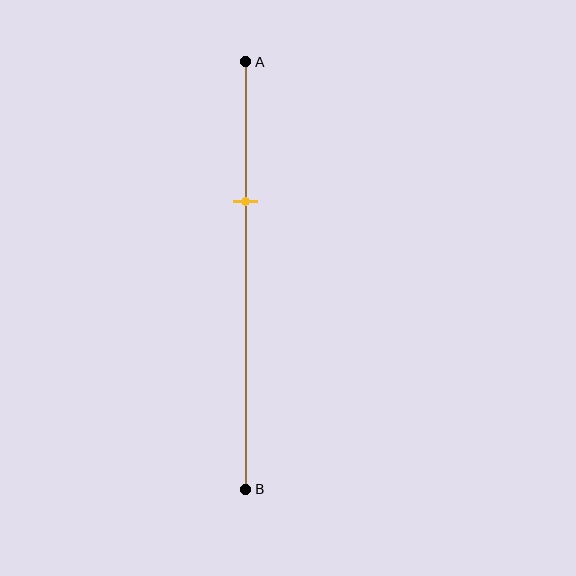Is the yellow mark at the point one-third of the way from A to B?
Yes, the mark is approximately at the one-third point.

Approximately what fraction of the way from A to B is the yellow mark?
The yellow mark is approximately 35% of the way from A to B.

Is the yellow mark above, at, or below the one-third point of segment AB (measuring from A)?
The yellow mark is approximately at the one-third point of segment AB.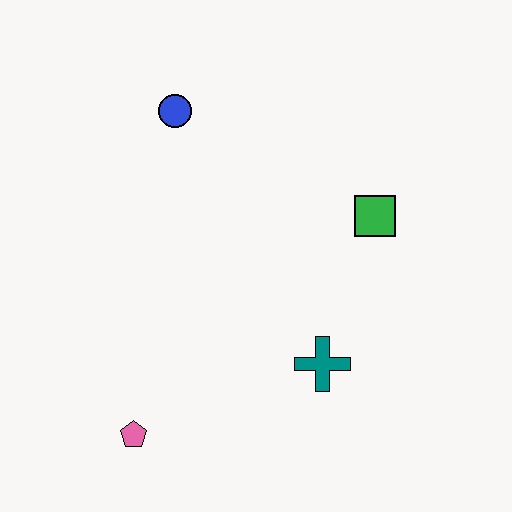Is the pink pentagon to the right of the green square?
No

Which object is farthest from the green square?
The pink pentagon is farthest from the green square.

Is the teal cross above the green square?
No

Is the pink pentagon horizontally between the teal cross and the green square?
No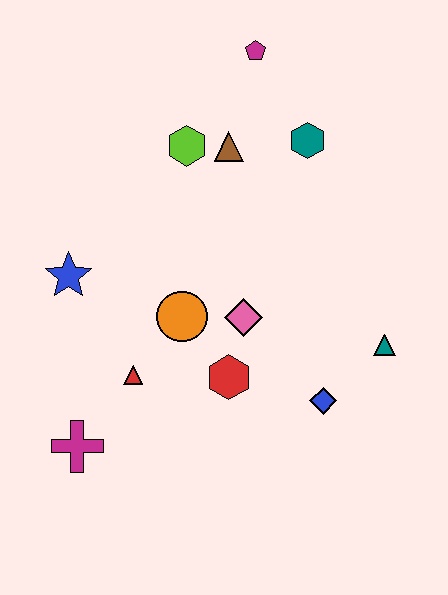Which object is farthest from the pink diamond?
The magenta pentagon is farthest from the pink diamond.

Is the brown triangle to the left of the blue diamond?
Yes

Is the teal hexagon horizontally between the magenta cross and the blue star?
No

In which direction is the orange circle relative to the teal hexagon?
The orange circle is below the teal hexagon.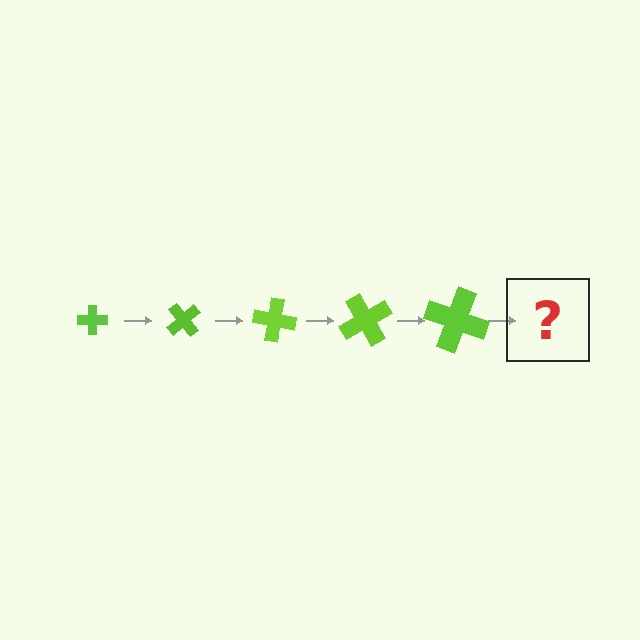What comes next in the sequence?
The next element should be a cross, larger than the previous one and rotated 250 degrees from the start.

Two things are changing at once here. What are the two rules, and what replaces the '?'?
The two rules are that the cross grows larger each step and it rotates 50 degrees each step. The '?' should be a cross, larger than the previous one and rotated 250 degrees from the start.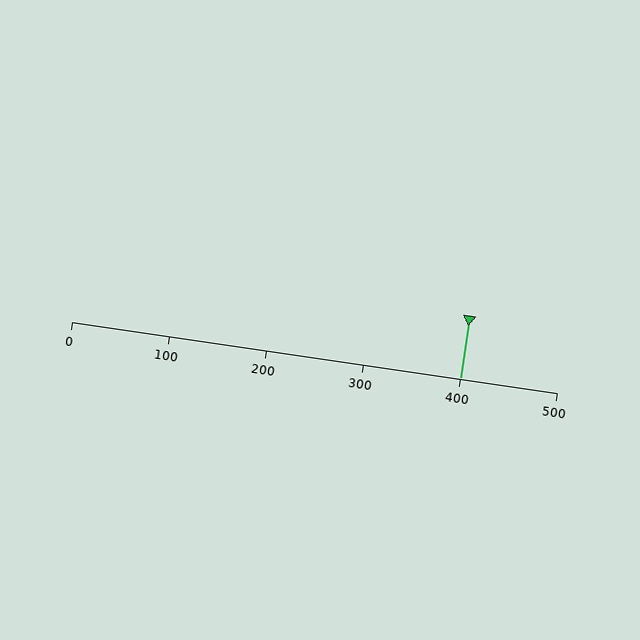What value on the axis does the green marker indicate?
The marker indicates approximately 400.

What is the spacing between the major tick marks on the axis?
The major ticks are spaced 100 apart.